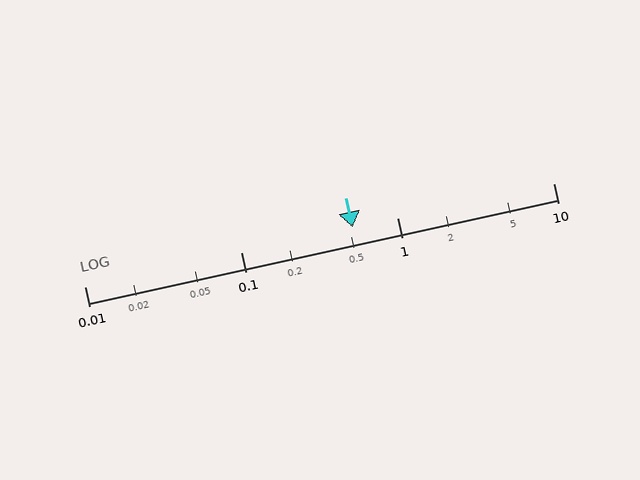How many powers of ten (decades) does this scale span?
The scale spans 3 decades, from 0.01 to 10.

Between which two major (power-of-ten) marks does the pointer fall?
The pointer is between 0.1 and 1.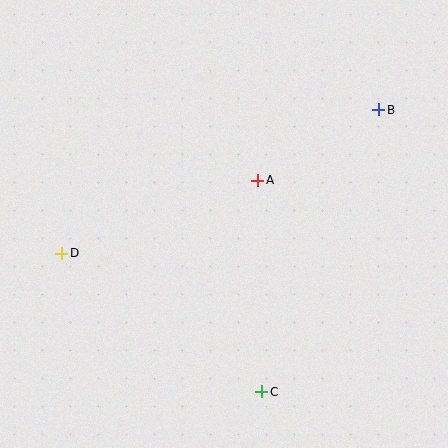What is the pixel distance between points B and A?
The distance between B and A is 140 pixels.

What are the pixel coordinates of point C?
Point C is at (262, 392).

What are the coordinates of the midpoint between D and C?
The midpoint between D and C is at (162, 322).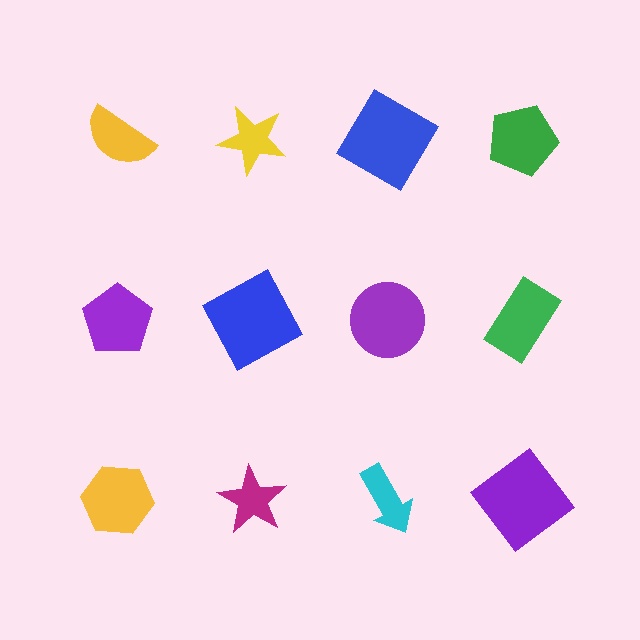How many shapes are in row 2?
4 shapes.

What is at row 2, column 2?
A blue square.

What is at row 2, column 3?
A purple circle.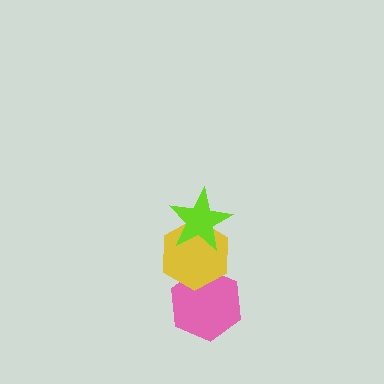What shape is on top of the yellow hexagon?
The lime star is on top of the yellow hexagon.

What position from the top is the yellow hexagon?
The yellow hexagon is 2nd from the top.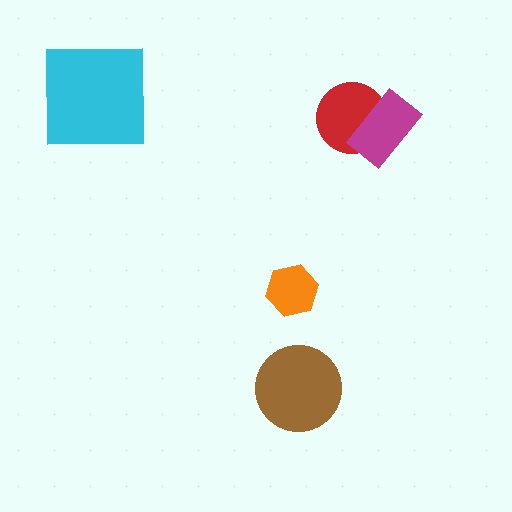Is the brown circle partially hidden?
No, no other shape covers it.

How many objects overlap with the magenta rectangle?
1 object overlaps with the magenta rectangle.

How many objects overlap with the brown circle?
0 objects overlap with the brown circle.